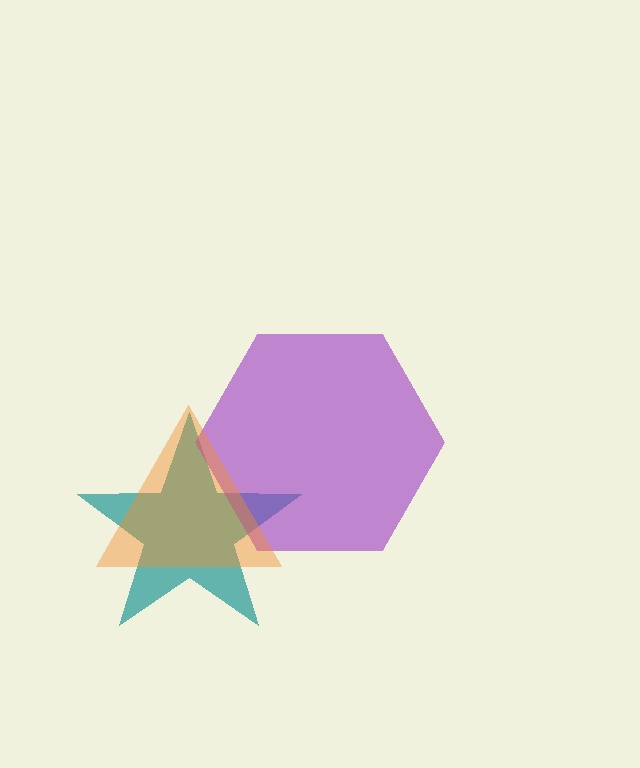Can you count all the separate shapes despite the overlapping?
Yes, there are 3 separate shapes.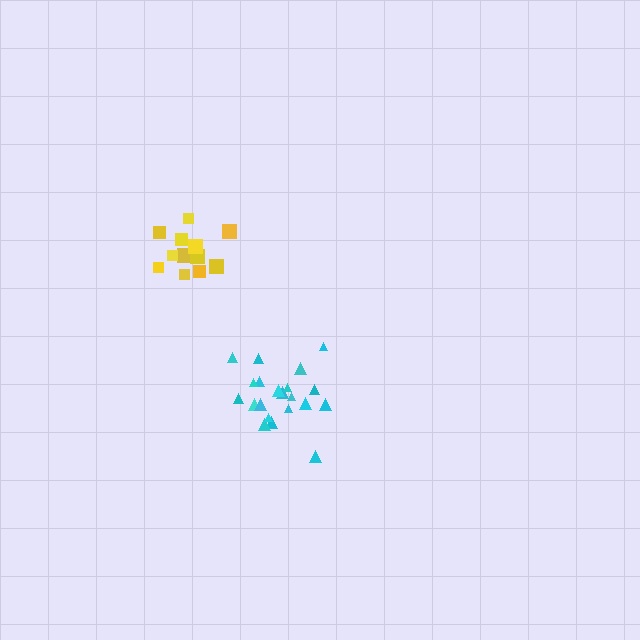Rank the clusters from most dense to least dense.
yellow, cyan.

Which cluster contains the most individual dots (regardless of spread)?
Cyan (21).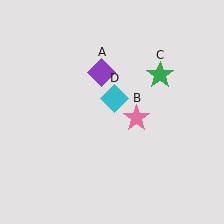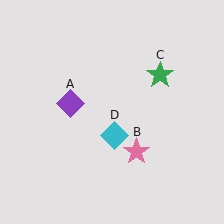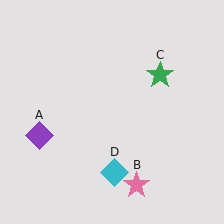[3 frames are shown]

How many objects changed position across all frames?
3 objects changed position: purple diamond (object A), pink star (object B), cyan diamond (object D).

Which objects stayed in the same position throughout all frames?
Green star (object C) remained stationary.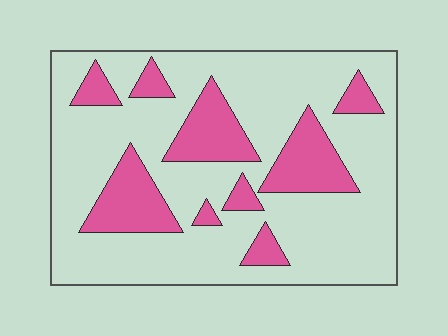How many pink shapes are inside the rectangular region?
9.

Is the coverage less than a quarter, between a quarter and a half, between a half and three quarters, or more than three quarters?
Less than a quarter.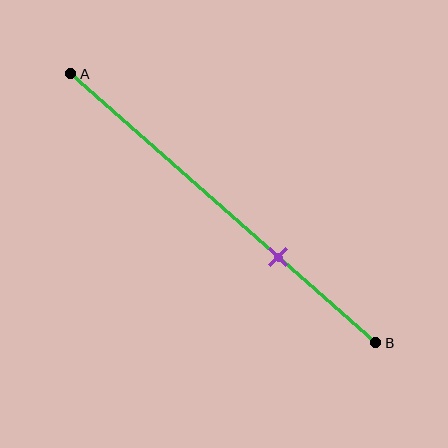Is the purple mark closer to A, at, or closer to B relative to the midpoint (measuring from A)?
The purple mark is closer to point B than the midpoint of segment AB.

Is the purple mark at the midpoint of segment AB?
No, the mark is at about 70% from A, not at the 50% midpoint.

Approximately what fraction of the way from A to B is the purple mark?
The purple mark is approximately 70% of the way from A to B.